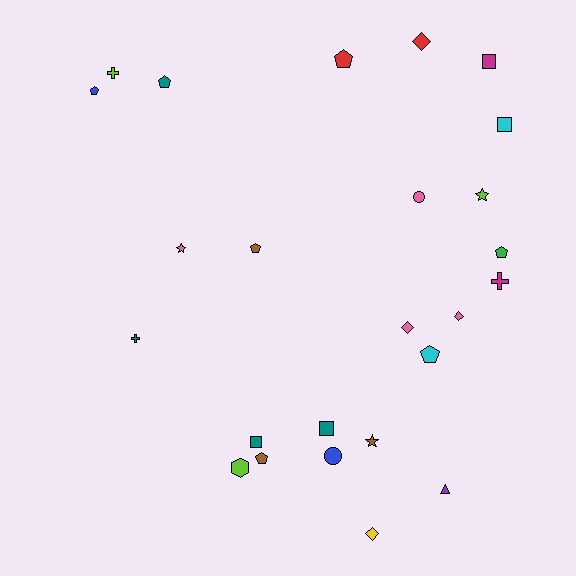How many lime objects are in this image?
There are 3 lime objects.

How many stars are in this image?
There are 3 stars.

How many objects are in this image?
There are 25 objects.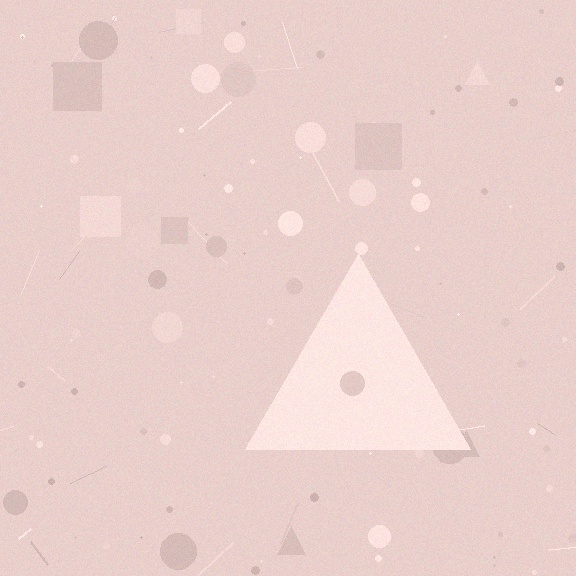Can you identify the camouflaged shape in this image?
The camouflaged shape is a triangle.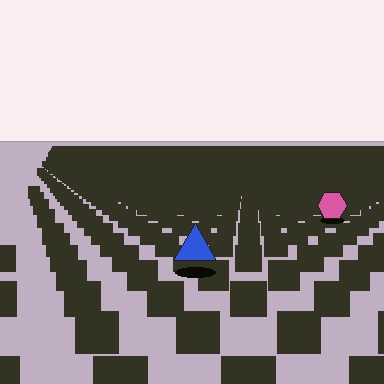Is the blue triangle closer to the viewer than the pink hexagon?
Yes. The blue triangle is closer — you can tell from the texture gradient: the ground texture is coarser near it.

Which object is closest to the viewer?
The blue triangle is closest. The texture marks near it are larger and more spread out.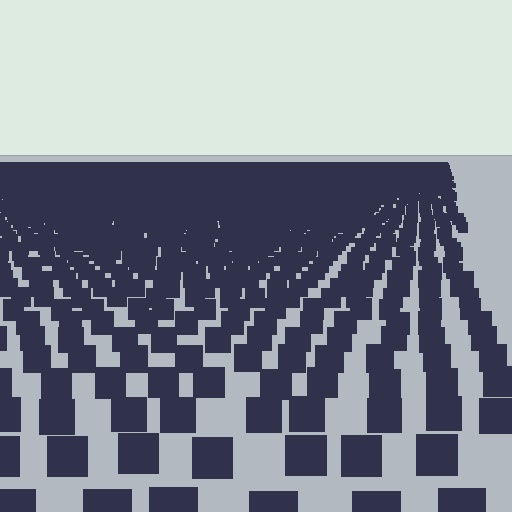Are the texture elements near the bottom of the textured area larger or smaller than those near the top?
Larger. Near the bottom, elements are closer to the viewer and appear at a bigger on-screen size.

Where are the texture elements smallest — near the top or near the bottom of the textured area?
Near the top.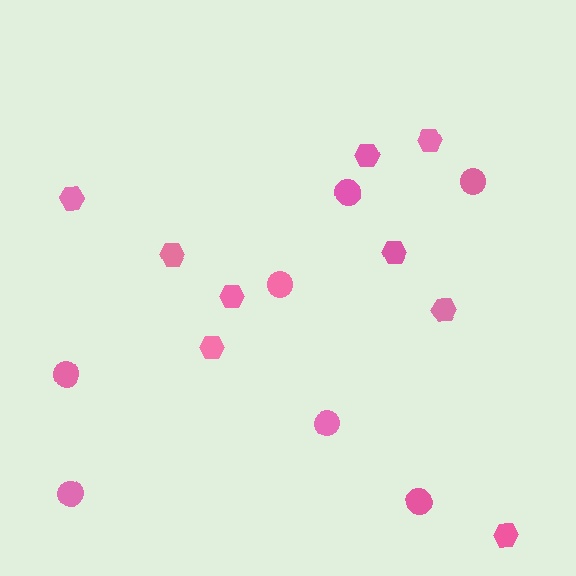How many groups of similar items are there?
There are 2 groups: one group of hexagons (9) and one group of circles (7).